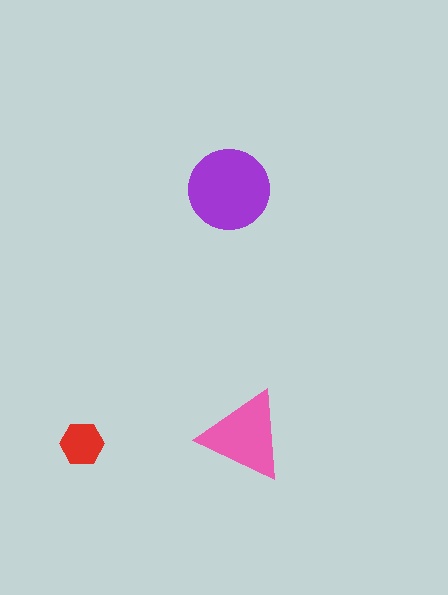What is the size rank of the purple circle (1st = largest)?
1st.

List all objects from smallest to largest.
The red hexagon, the pink triangle, the purple circle.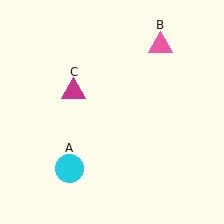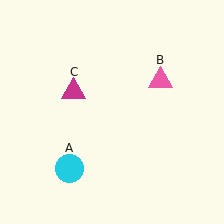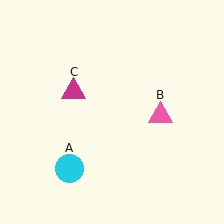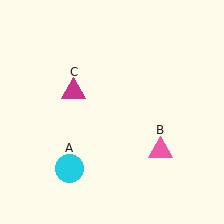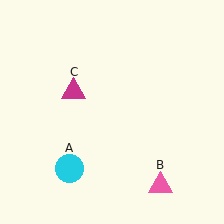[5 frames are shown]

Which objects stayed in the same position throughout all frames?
Cyan circle (object A) and magenta triangle (object C) remained stationary.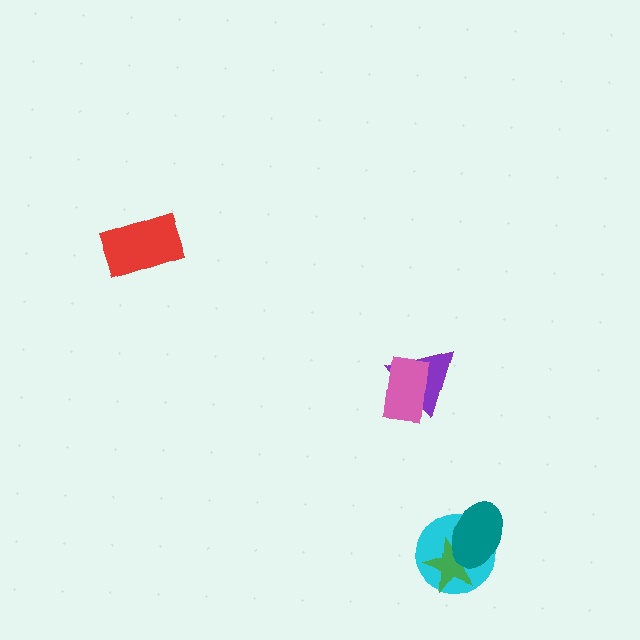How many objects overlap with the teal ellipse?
2 objects overlap with the teal ellipse.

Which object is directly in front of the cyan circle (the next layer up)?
The green star is directly in front of the cyan circle.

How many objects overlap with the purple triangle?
1 object overlaps with the purple triangle.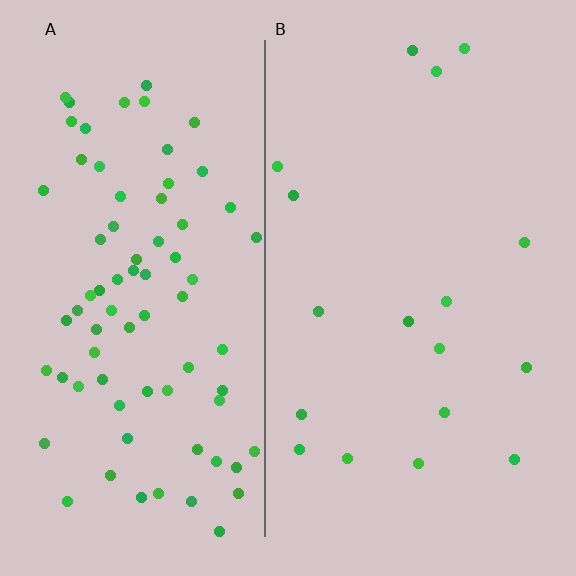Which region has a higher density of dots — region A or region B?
A (the left).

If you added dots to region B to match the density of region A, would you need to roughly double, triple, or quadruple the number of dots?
Approximately quadruple.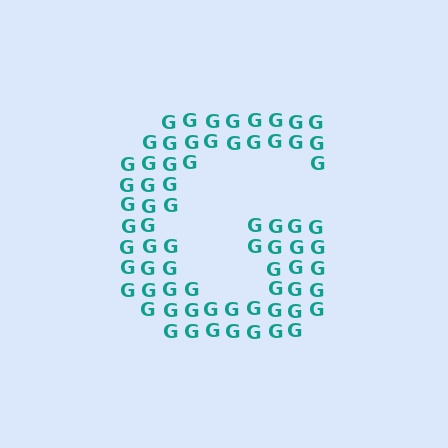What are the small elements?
The small elements are letter G's.